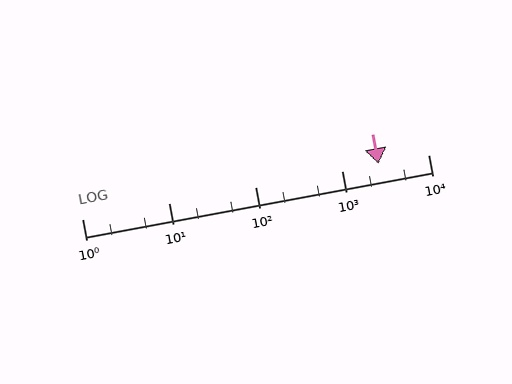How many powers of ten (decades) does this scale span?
The scale spans 4 decades, from 1 to 10000.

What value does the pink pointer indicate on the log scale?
The pointer indicates approximately 2700.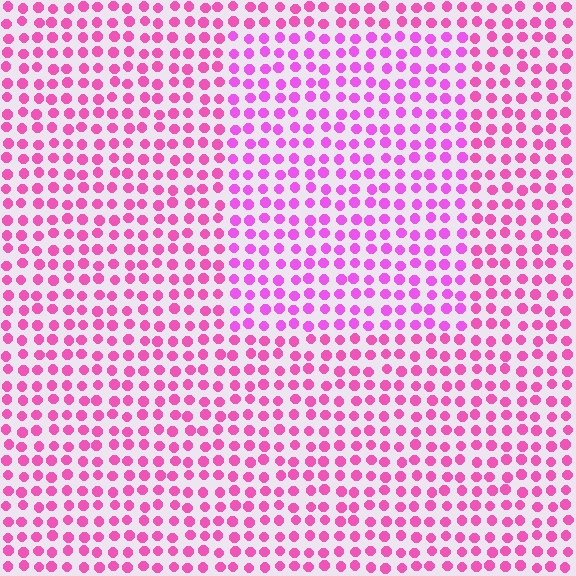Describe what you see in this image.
The image is filled with small pink elements in a uniform arrangement. A rectangle-shaped region is visible where the elements are tinted to a slightly different hue, forming a subtle color boundary.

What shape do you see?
I see a rectangle.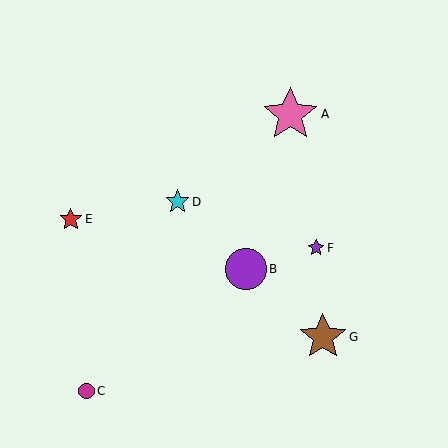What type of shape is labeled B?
Shape B is a purple circle.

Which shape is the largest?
The pink star (labeled A) is the largest.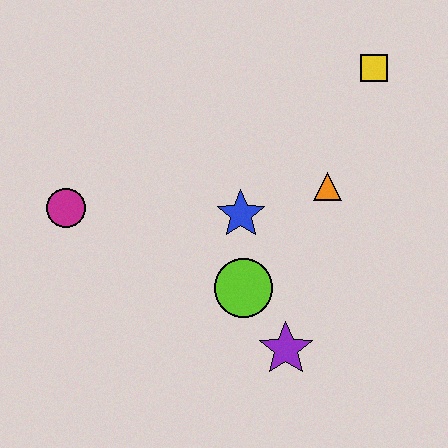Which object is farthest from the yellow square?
The magenta circle is farthest from the yellow square.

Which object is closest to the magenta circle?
The blue star is closest to the magenta circle.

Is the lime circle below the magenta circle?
Yes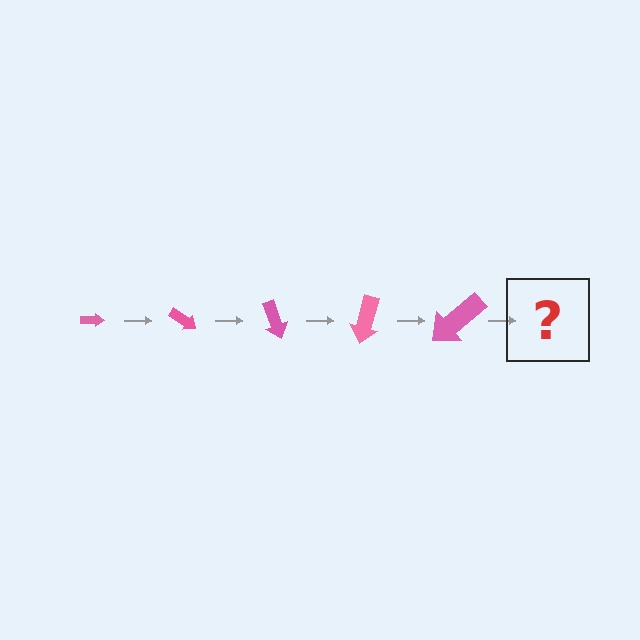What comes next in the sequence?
The next element should be an arrow, larger than the previous one and rotated 175 degrees from the start.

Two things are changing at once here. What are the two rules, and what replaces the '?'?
The two rules are that the arrow grows larger each step and it rotates 35 degrees each step. The '?' should be an arrow, larger than the previous one and rotated 175 degrees from the start.